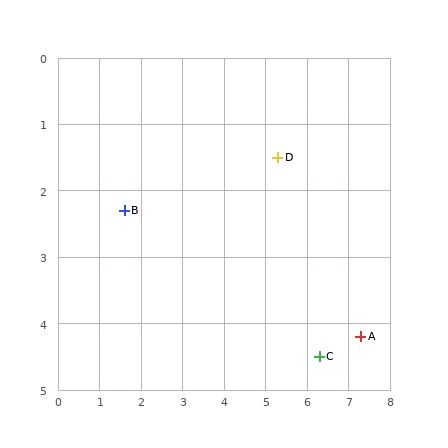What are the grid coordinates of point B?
Point B is at approximately (1.6, 2.3).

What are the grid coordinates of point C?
Point C is at approximately (6.3, 4.5).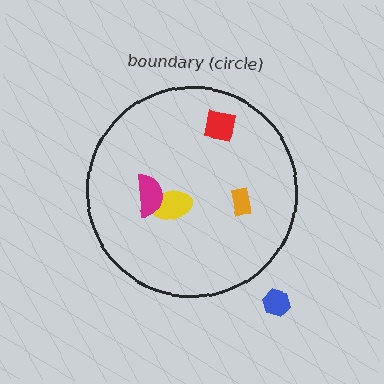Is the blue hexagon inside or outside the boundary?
Outside.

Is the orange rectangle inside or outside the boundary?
Inside.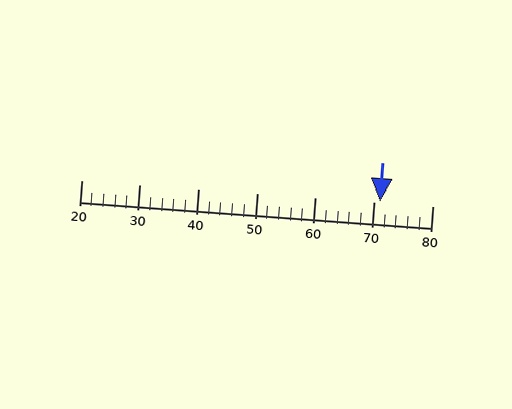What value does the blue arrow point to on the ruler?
The blue arrow points to approximately 71.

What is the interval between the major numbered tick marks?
The major tick marks are spaced 10 units apart.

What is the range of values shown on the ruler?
The ruler shows values from 20 to 80.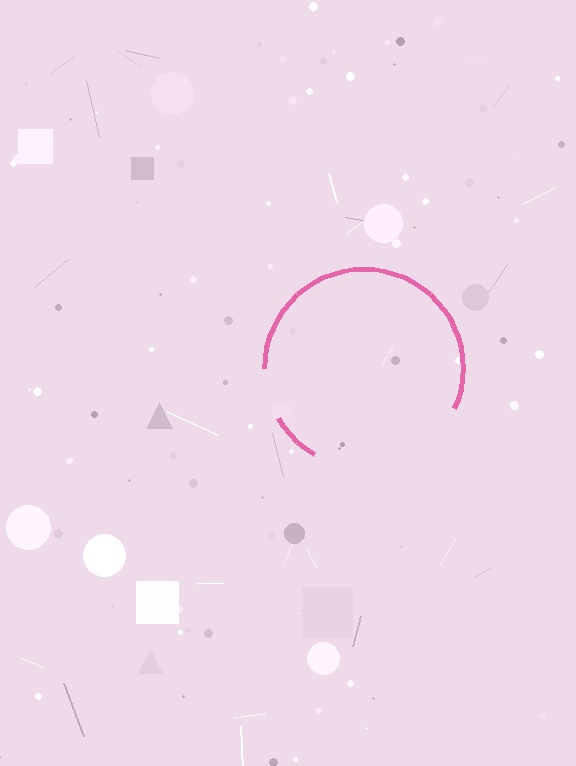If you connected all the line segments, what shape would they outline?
They would outline a circle.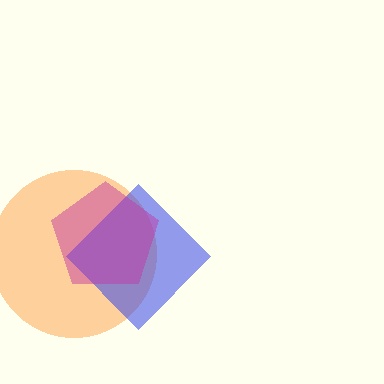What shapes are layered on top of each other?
The layered shapes are: an orange circle, a blue diamond, a magenta pentagon.